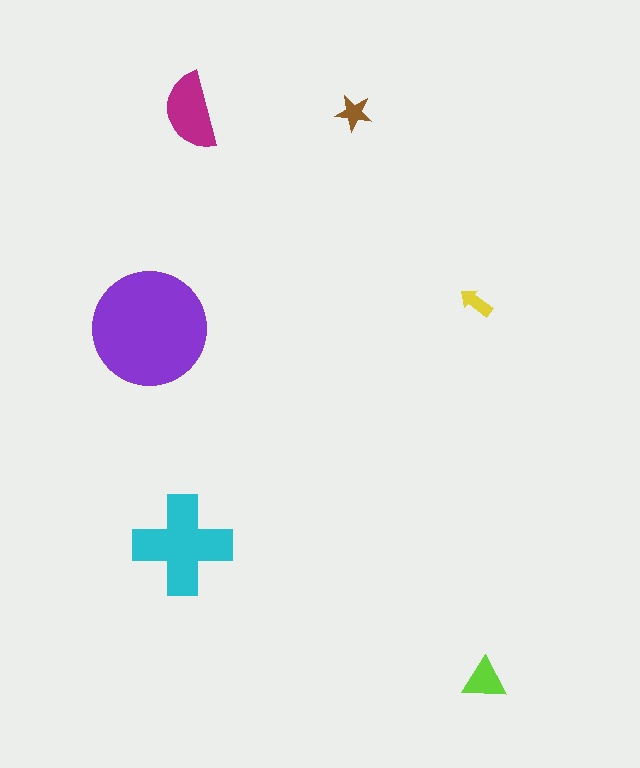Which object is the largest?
The purple circle.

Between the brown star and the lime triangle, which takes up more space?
The lime triangle.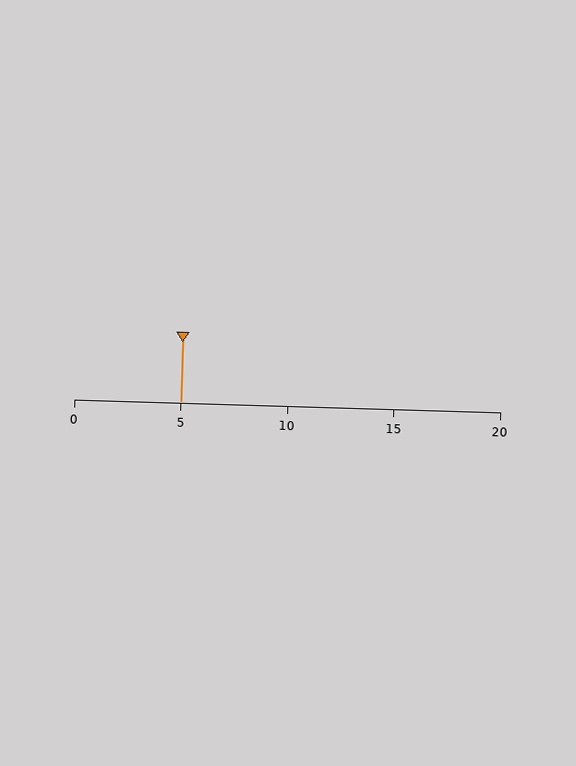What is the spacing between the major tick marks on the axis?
The major ticks are spaced 5 apart.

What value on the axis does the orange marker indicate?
The marker indicates approximately 5.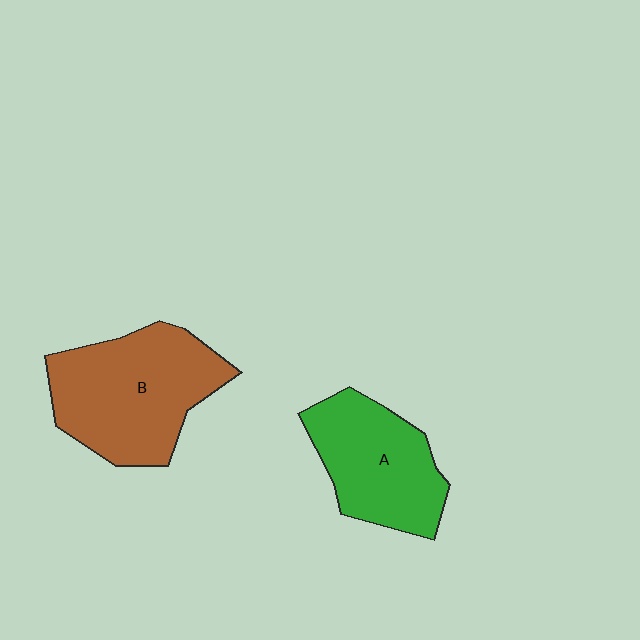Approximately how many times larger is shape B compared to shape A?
Approximately 1.3 times.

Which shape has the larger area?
Shape B (brown).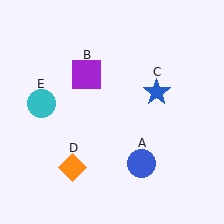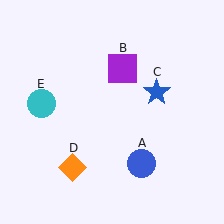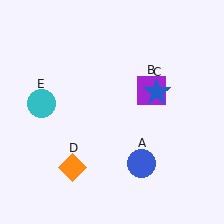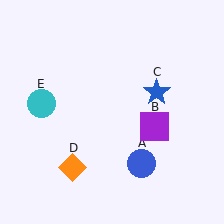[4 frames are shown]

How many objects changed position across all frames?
1 object changed position: purple square (object B).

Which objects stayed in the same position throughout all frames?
Blue circle (object A) and blue star (object C) and orange diamond (object D) and cyan circle (object E) remained stationary.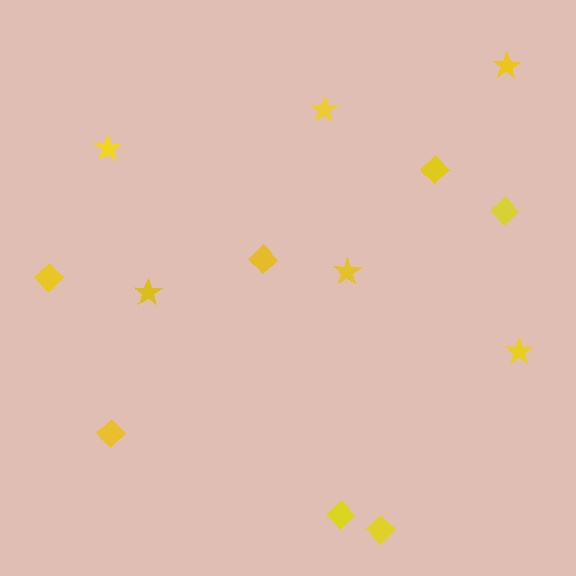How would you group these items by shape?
There are 2 groups: one group of stars (6) and one group of diamonds (7).